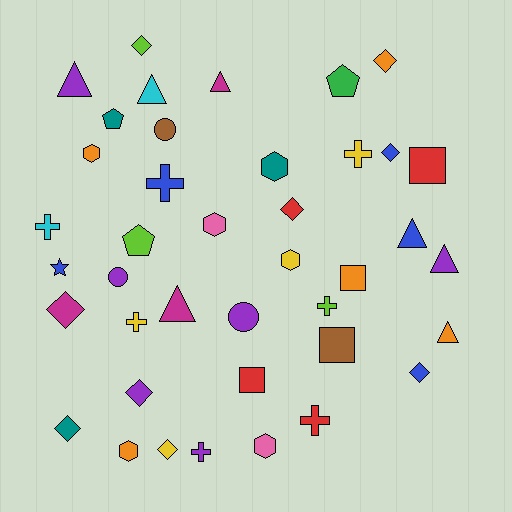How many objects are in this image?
There are 40 objects.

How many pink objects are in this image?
There are 2 pink objects.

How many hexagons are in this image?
There are 6 hexagons.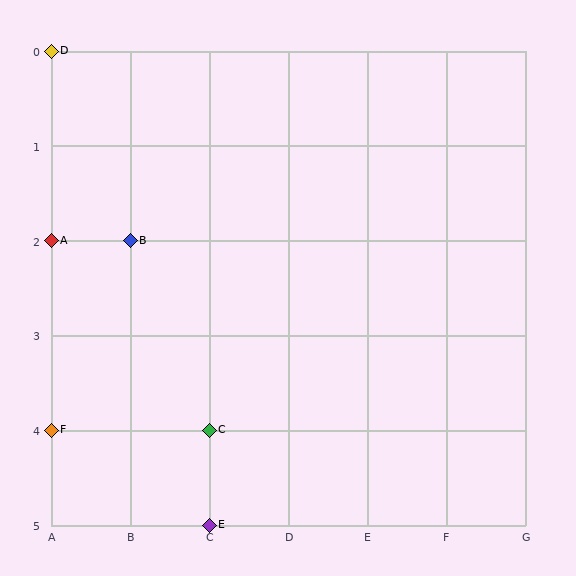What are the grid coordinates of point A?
Point A is at grid coordinates (A, 2).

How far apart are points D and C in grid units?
Points D and C are 2 columns and 4 rows apart (about 4.5 grid units diagonally).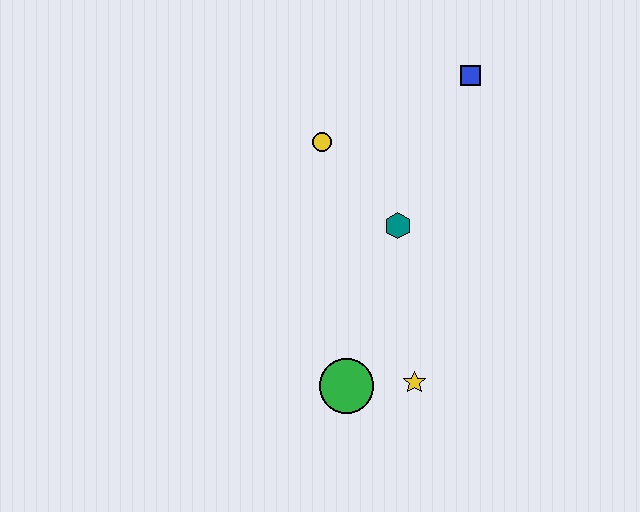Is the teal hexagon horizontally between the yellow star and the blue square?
No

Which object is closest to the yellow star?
The green circle is closest to the yellow star.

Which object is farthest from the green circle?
The blue square is farthest from the green circle.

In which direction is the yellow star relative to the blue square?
The yellow star is below the blue square.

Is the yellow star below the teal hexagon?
Yes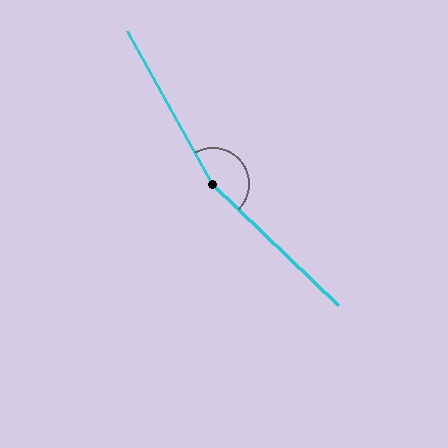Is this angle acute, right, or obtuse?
It is obtuse.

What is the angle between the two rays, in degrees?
Approximately 163 degrees.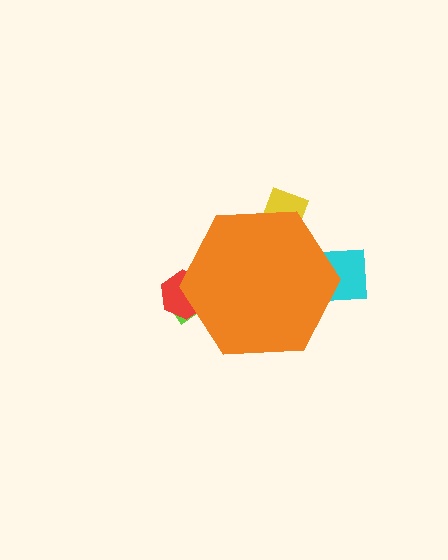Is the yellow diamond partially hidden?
Yes, the yellow diamond is partially hidden behind the orange hexagon.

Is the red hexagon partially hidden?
Yes, the red hexagon is partially hidden behind the orange hexagon.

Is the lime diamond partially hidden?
Yes, the lime diamond is partially hidden behind the orange hexagon.